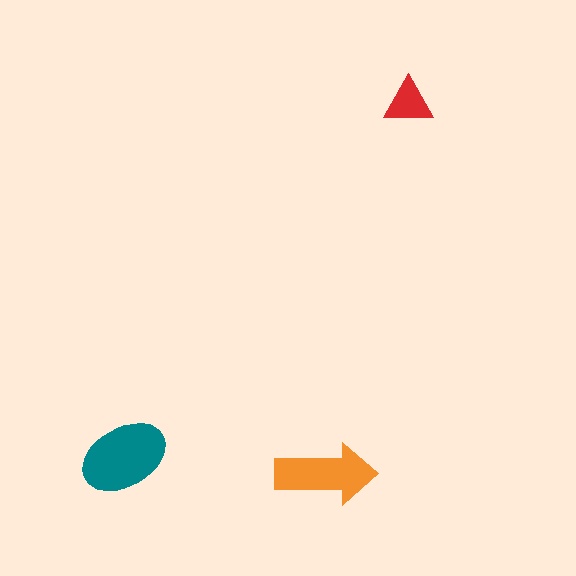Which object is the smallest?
The red triangle.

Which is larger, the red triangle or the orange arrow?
The orange arrow.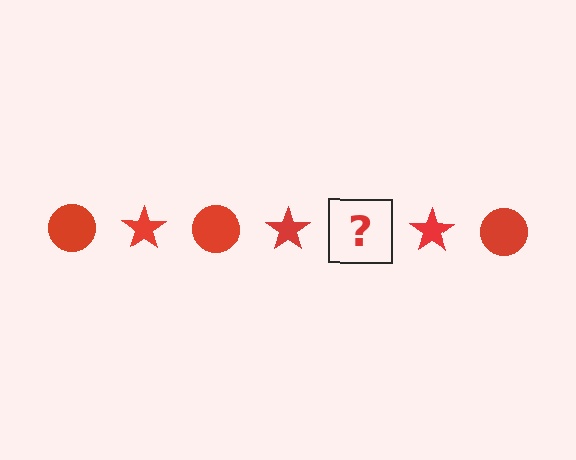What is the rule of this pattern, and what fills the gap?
The rule is that the pattern cycles through circle, star shapes in red. The gap should be filled with a red circle.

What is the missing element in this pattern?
The missing element is a red circle.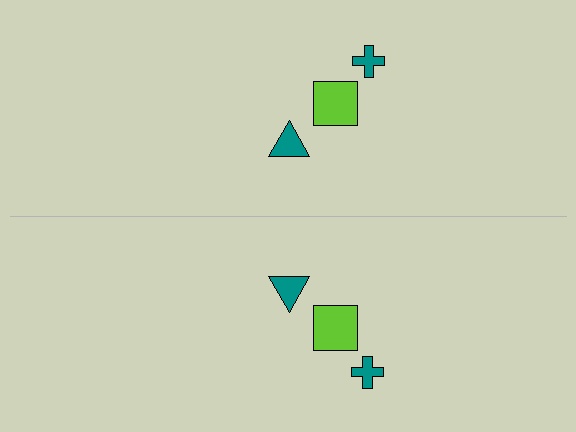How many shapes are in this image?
There are 6 shapes in this image.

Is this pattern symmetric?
Yes, this pattern has bilateral (reflection) symmetry.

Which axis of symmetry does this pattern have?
The pattern has a horizontal axis of symmetry running through the center of the image.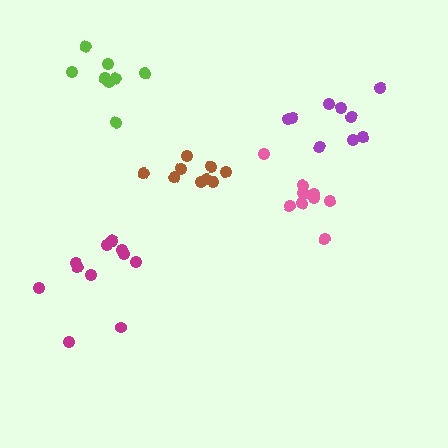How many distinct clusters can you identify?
There are 5 distinct clusters.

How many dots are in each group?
Group 1: 9 dots, Group 2: 8 dots, Group 3: 12 dots, Group 4: 9 dots, Group 5: 10 dots (48 total).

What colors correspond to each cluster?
The clusters are colored: purple, lime, magenta, brown, pink.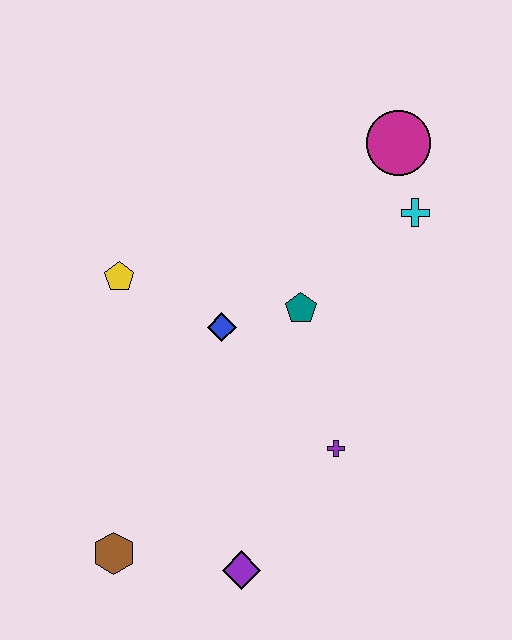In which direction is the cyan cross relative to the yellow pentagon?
The cyan cross is to the right of the yellow pentagon.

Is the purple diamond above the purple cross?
No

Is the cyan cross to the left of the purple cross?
No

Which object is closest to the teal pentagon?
The blue diamond is closest to the teal pentagon.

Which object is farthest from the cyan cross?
The brown hexagon is farthest from the cyan cross.